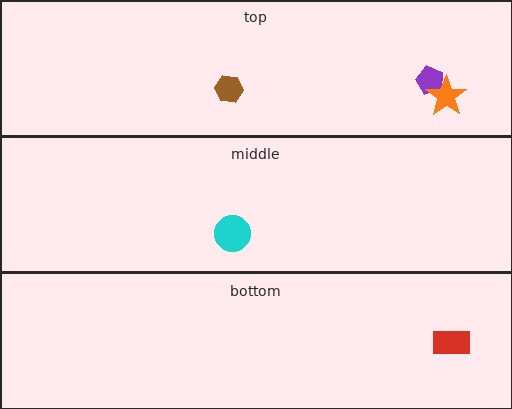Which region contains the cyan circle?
The middle region.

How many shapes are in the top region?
3.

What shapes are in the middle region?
The cyan circle.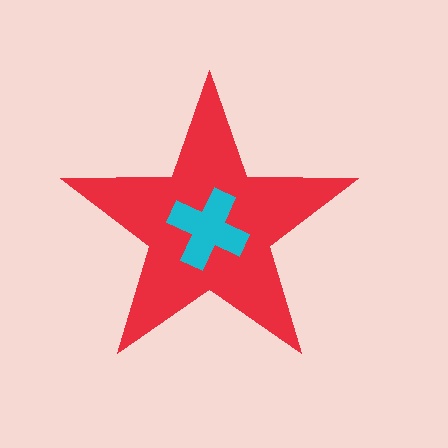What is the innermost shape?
The cyan cross.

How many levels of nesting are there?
2.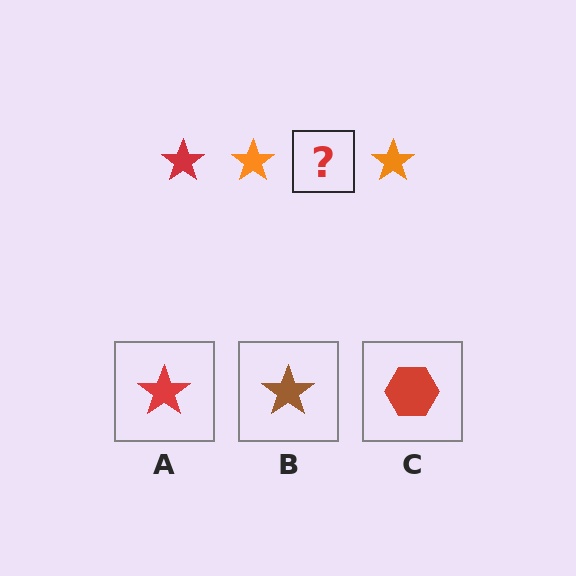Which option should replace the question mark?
Option A.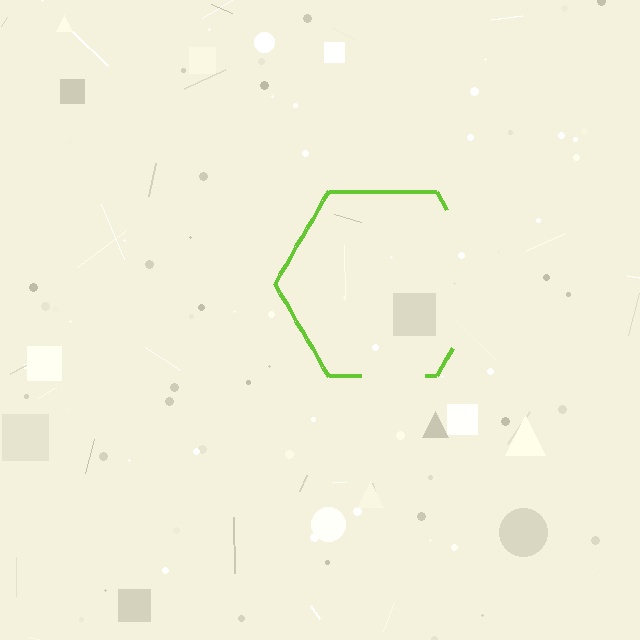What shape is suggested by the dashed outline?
The dashed outline suggests a hexagon.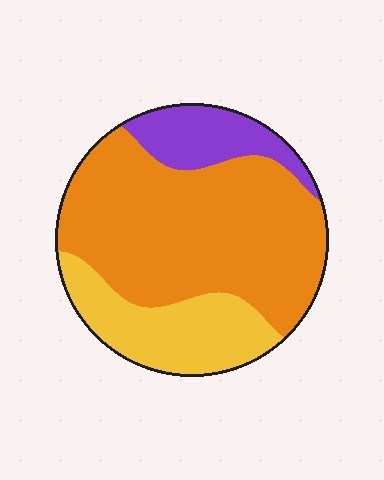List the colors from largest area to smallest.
From largest to smallest: orange, yellow, purple.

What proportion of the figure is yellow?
Yellow covers roughly 25% of the figure.